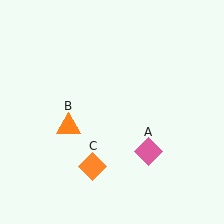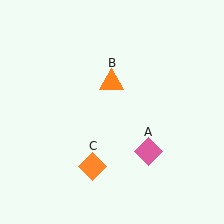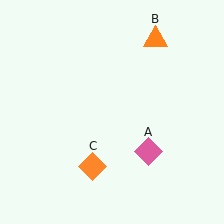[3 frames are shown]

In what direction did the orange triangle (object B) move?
The orange triangle (object B) moved up and to the right.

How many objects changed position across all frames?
1 object changed position: orange triangle (object B).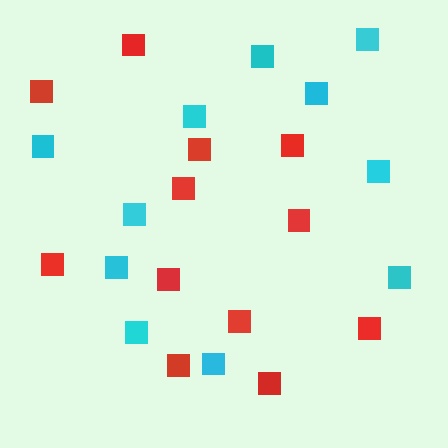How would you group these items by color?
There are 2 groups: one group of red squares (12) and one group of cyan squares (11).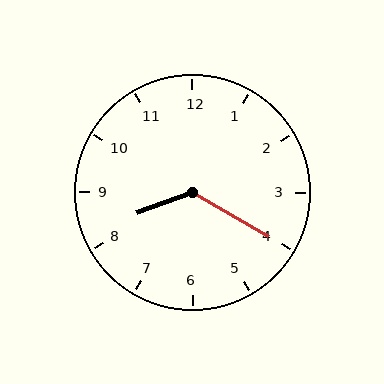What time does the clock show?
8:20.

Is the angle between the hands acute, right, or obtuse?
It is obtuse.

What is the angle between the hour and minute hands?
Approximately 130 degrees.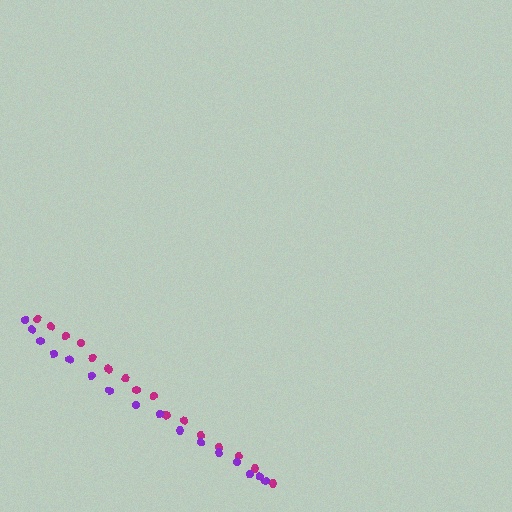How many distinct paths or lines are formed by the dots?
There are 2 distinct paths.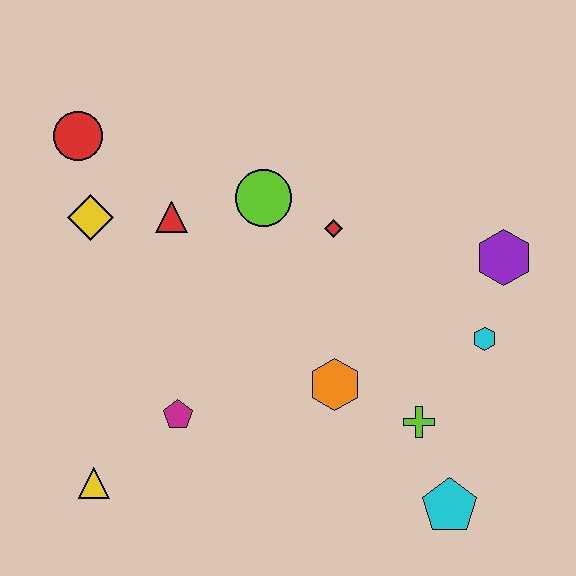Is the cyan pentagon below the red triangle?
Yes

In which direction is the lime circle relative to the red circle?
The lime circle is to the right of the red circle.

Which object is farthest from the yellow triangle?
The purple hexagon is farthest from the yellow triangle.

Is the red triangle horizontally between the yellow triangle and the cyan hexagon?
Yes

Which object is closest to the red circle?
The yellow diamond is closest to the red circle.